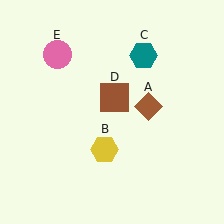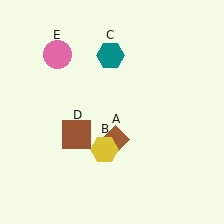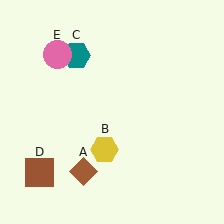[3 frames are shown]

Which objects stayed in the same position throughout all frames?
Yellow hexagon (object B) and pink circle (object E) remained stationary.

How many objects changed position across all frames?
3 objects changed position: brown diamond (object A), teal hexagon (object C), brown square (object D).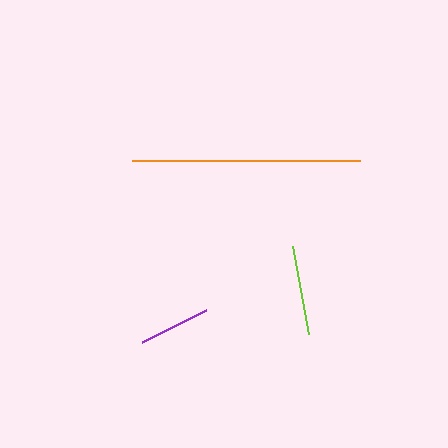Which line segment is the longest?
The orange line is the longest at approximately 228 pixels.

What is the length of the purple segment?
The purple segment is approximately 72 pixels long.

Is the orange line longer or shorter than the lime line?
The orange line is longer than the lime line.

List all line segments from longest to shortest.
From longest to shortest: orange, lime, purple.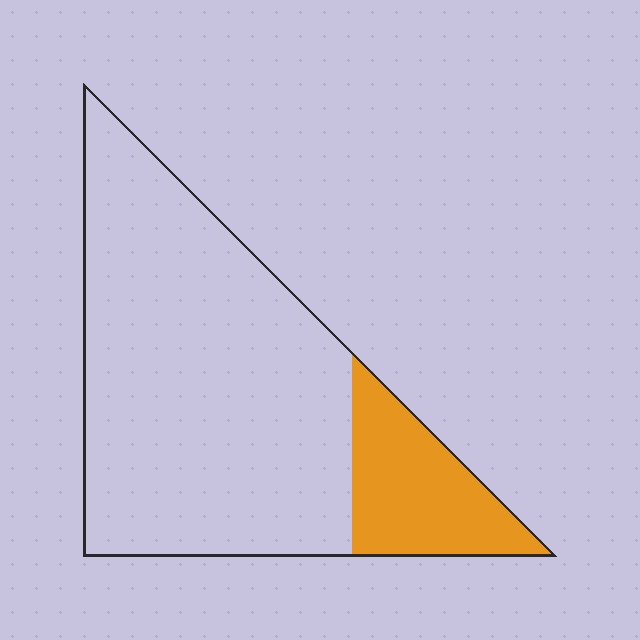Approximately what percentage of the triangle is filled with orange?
Approximately 20%.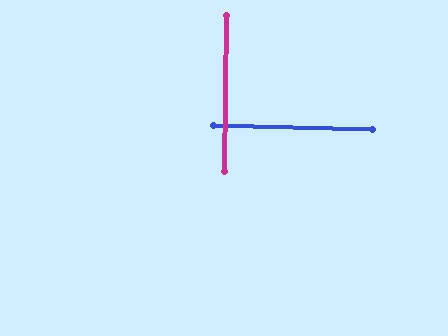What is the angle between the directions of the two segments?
Approximately 89 degrees.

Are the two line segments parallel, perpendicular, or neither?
Perpendicular — they meet at approximately 89°.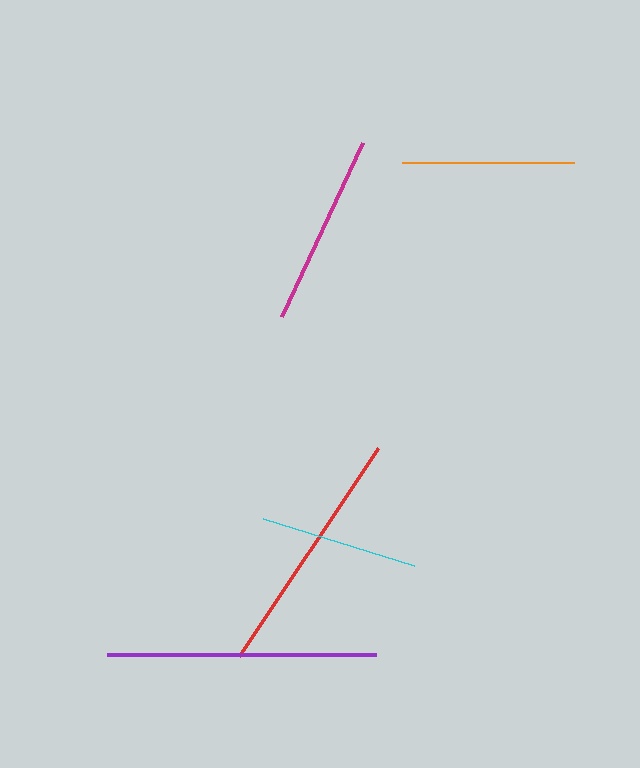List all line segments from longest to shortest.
From longest to shortest: purple, red, magenta, orange, cyan.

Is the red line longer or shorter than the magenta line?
The red line is longer than the magenta line.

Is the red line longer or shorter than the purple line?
The purple line is longer than the red line.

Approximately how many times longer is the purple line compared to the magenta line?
The purple line is approximately 1.4 times the length of the magenta line.